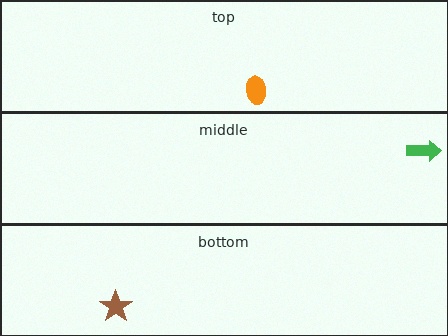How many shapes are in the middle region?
1.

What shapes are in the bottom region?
The brown star.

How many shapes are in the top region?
1.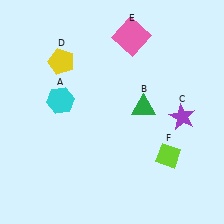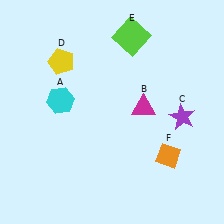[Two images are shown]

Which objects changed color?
B changed from green to magenta. E changed from pink to lime. F changed from lime to orange.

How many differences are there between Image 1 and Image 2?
There are 3 differences between the two images.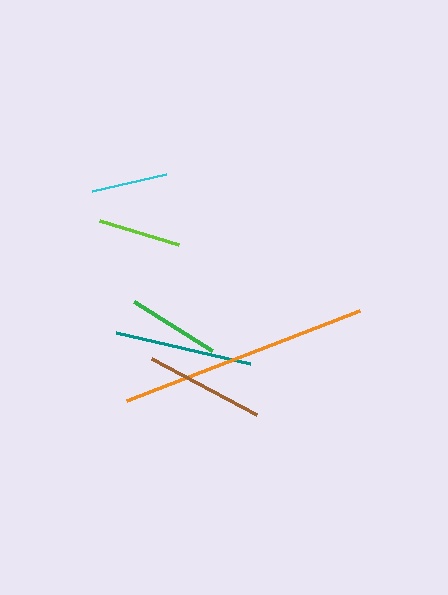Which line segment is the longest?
The orange line is the longest at approximately 249 pixels.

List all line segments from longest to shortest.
From longest to shortest: orange, teal, brown, green, lime, cyan.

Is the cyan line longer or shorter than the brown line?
The brown line is longer than the cyan line.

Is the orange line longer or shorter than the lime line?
The orange line is longer than the lime line.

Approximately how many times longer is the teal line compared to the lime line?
The teal line is approximately 1.7 times the length of the lime line.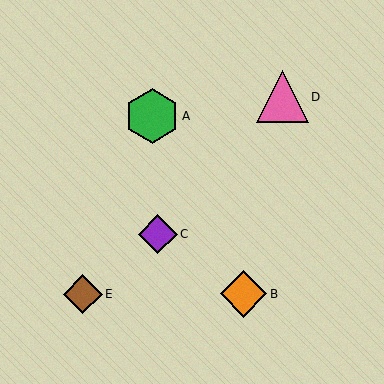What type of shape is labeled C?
Shape C is a purple diamond.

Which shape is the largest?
The green hexagon (labeled A) is the largest.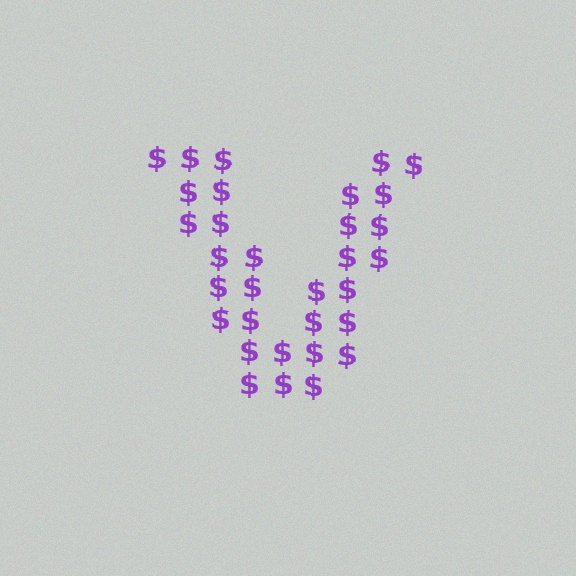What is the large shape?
The large shape is the letter V.